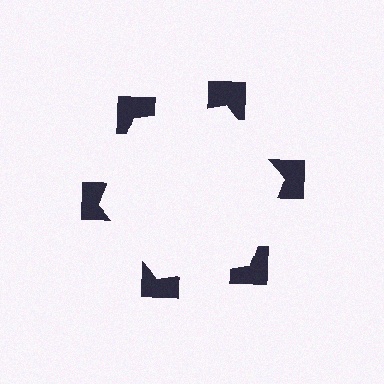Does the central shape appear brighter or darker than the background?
It typically appears slightly brighter than the background, even though no actual brightness change is drawn.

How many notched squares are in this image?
There are 6 — one at each vertex of the illusory hexagon.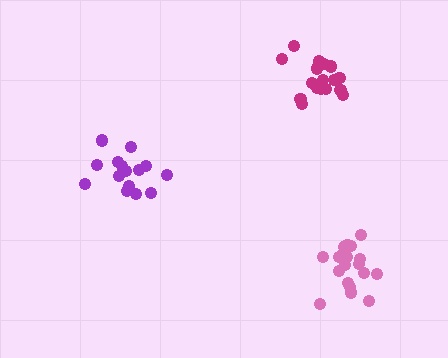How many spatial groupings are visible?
There are 3 spatial groupings.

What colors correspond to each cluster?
The clusters are colored: purple, pink, magenta.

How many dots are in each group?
Group 1: 15 dots, Group 2: 20 dots, Group 3: 17 dots (52 total).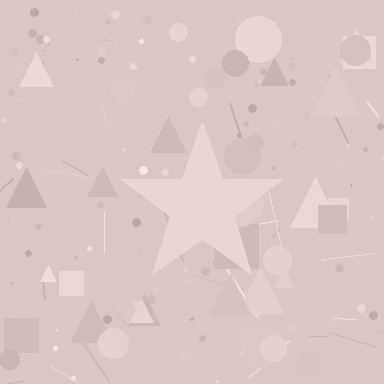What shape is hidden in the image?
A star is hidden in the image.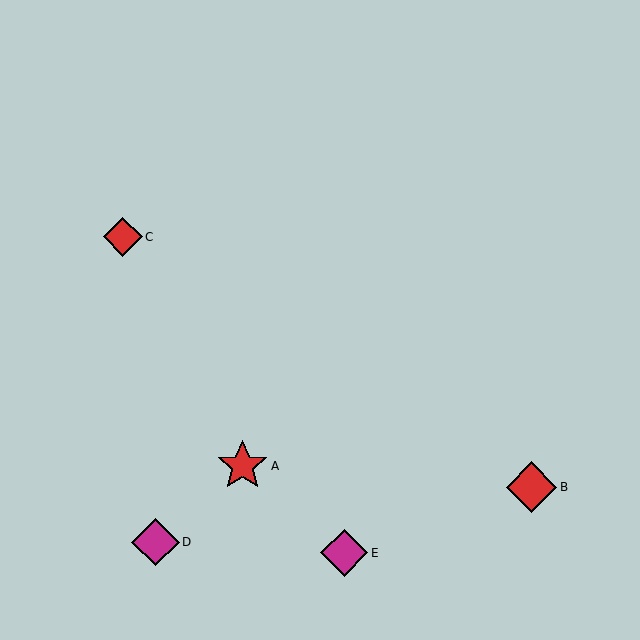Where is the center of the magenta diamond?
The center of the magenta diamond is at (155, 542).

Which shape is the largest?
The red star (labeled A) is the largest.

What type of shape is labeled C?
Shape C is a red diamond.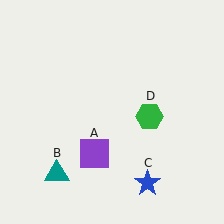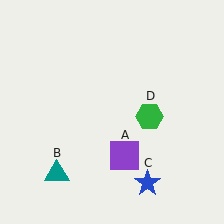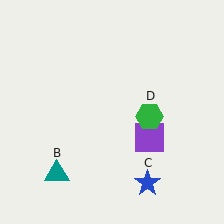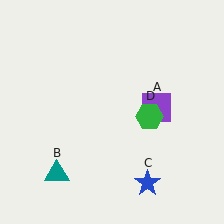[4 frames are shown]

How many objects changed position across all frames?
1 object changed position: purple square (object A).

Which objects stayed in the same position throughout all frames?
Teal triangle (object B) and blue star (object C) and green hexagon (object D) remained stationary.